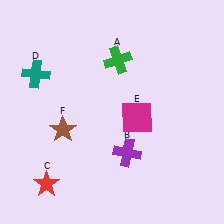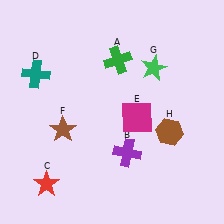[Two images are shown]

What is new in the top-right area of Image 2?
A green star (G) was added in the top-right area of Image 2.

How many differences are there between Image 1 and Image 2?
There are 2 differences between the two images.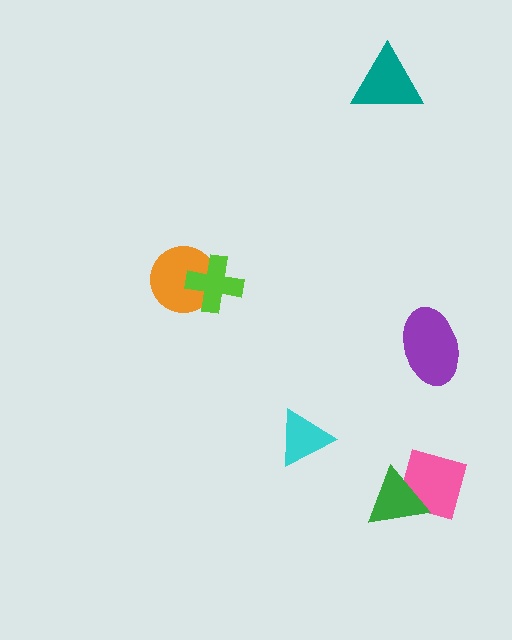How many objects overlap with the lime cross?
1 object overlaps with the lime cross.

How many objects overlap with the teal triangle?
0 objects overlap with the teal triangle.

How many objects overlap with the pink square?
1 object overlaps with the pink square.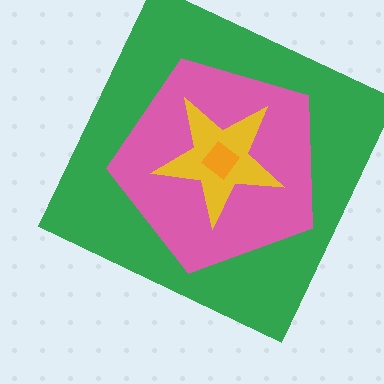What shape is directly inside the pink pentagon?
The yellow star.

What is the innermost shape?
The orange diamond.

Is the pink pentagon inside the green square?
Yes.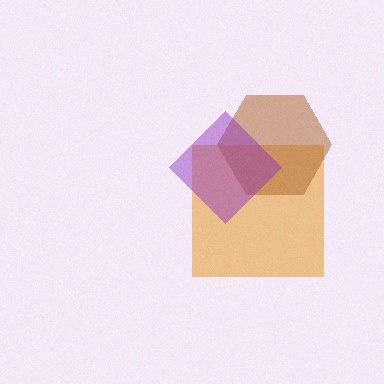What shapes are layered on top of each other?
The layered shapes are: an orange square, a brown hexagon, a purple diamond.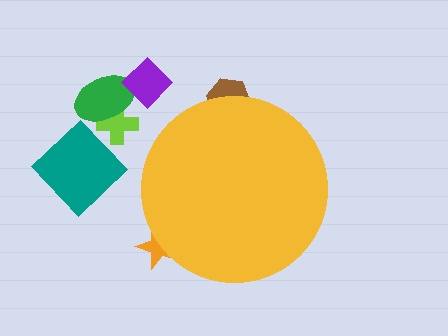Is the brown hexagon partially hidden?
Yes, the brown hexagon is partially hidden behind the yellow circle.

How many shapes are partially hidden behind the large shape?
2 shapes are partially hidden.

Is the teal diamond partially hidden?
No, the teal diamond is fully visible.